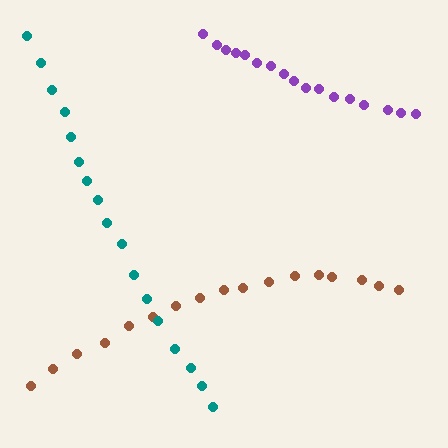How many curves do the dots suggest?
There are 3 distinct paths.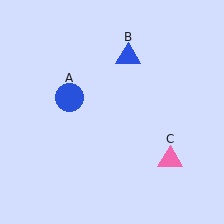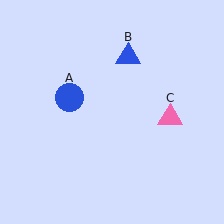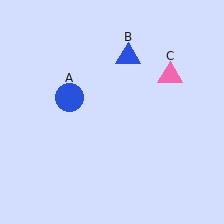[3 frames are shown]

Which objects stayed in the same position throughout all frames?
Blue circle (object A) and blue triangle (object B) remained stationary.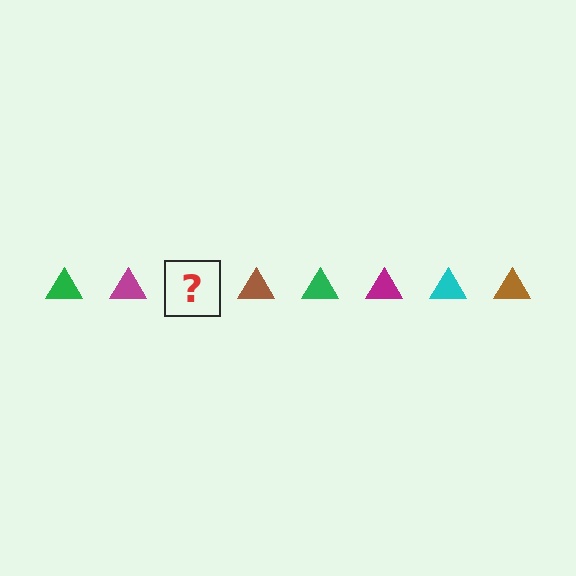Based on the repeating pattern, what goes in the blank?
The blank should be a cyan triangle.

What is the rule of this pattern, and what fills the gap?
The rule is that the pattern cycles through green, magenta, cyan, brown triangles. The gap should be filled with a cyan triangle.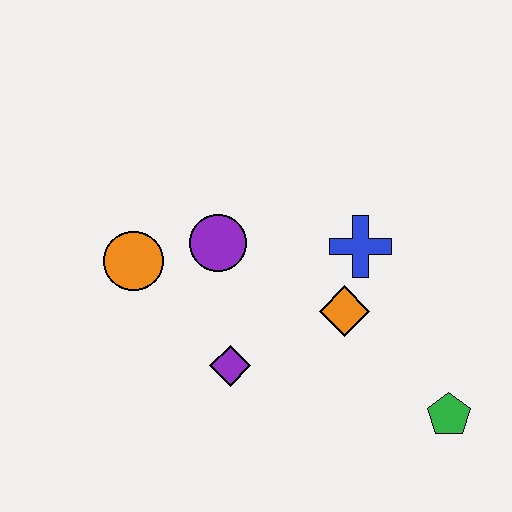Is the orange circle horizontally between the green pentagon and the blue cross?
No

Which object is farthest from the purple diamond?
The green pentagon is farthest from the purple diamond.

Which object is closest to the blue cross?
The orange diamond is closest to the blue cross.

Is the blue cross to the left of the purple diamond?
No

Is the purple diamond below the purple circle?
Yes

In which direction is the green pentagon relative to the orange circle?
The green pentagon is to the right of the orange circle.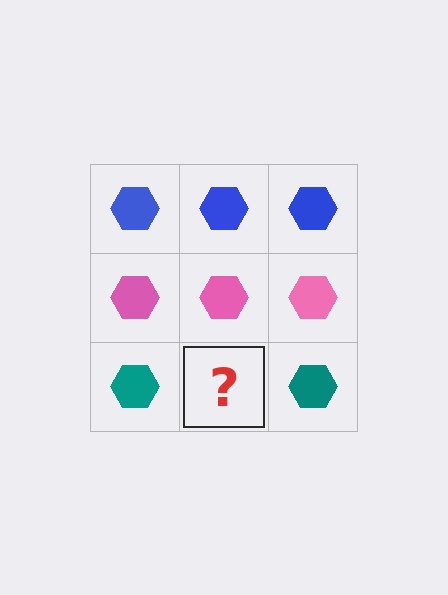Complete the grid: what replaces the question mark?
The question mark should be replaced with a teal hexagon.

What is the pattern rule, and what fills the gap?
The rule is that each row has a consistent color. The gap should be filled with a teal hexagon.